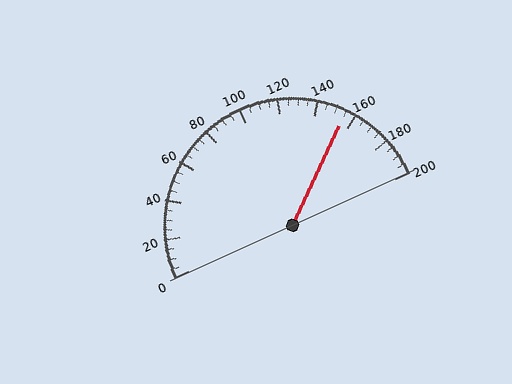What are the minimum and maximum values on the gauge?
The gauge ranges from 0 to 200.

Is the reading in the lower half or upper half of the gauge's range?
The reading is in the upper half of the range (0 to 200).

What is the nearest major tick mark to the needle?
The nearest major tick mark is 160.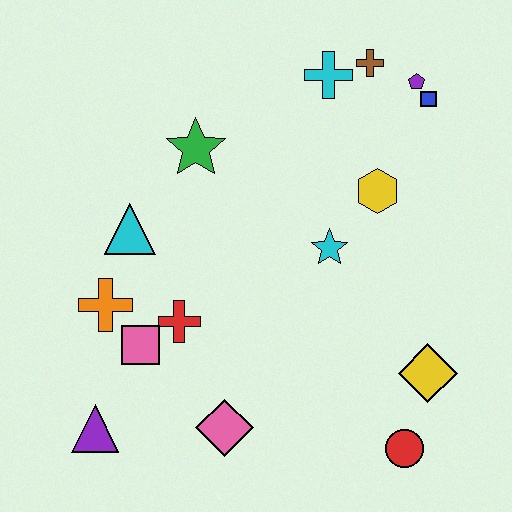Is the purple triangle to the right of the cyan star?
No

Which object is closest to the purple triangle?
The pink square is closest to the purple triangle.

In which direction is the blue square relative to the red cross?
The blue square is to the right of the red cross.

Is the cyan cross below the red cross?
No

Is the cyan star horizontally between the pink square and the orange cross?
No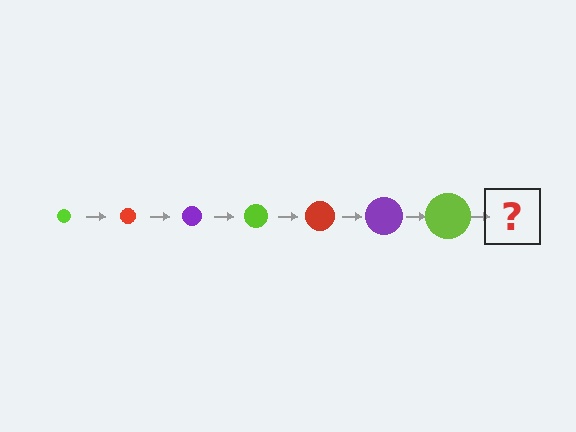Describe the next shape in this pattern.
It should be a red circle, larger than the previous one.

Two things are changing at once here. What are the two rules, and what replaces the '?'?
The two rules are that the circle grows larger each step and the color cycles through lime, red, and purple. The '?' should be a red circle, larger than the previous one.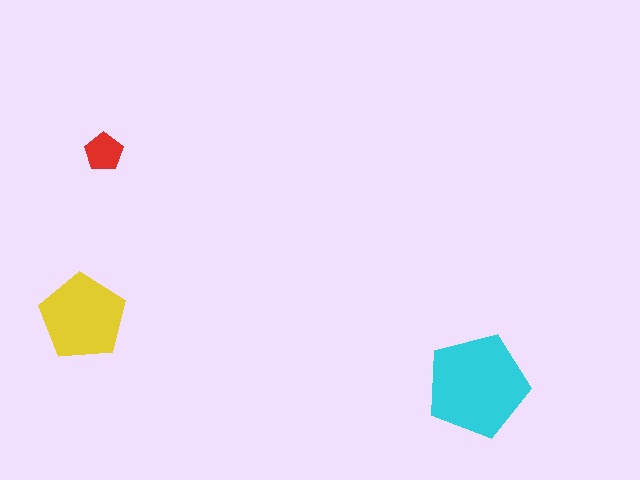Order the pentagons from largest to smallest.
the cyan one, the yellow one, the red one.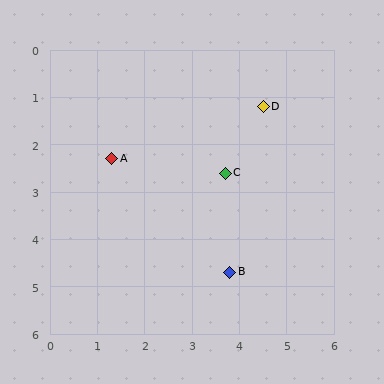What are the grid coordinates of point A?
Point A is at approximately (1.3, 2.3).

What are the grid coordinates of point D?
Point D is at approximately (4.5, 1.2).